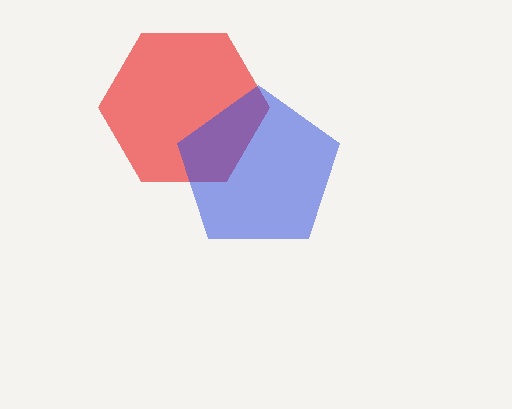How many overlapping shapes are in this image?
There are 2 overlapping shapes in the image.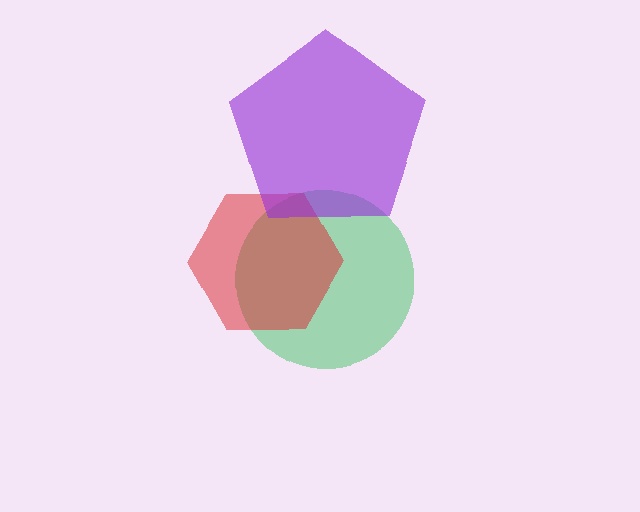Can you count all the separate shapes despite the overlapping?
Yes, there are 3 separate shapes.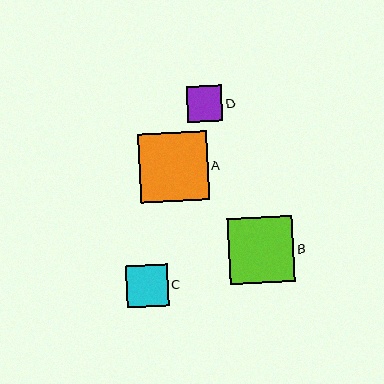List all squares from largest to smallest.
From largest to smallest: A, B, C, D.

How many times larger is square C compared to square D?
Square C is approximately 1.2 times the size of square D.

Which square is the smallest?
Square D is the smallest with a size of approximately 36 pixels.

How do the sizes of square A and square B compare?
Square A and square B are approximately the same size.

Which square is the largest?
Square A is the largest with a size of approximately 69 pixels.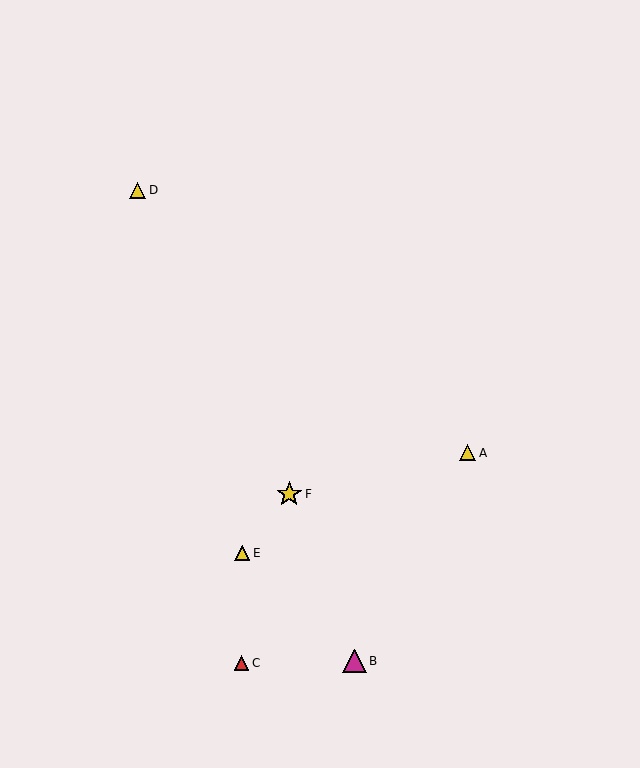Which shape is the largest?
The yellow star (labeled F) is the largest.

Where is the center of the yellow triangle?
The center of the yellow triangle is at (468, 453).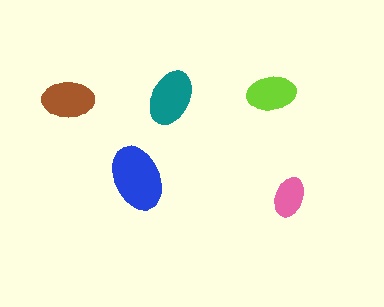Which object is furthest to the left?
The brown ellipse is leftmost.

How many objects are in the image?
There are 5 objects in the image.